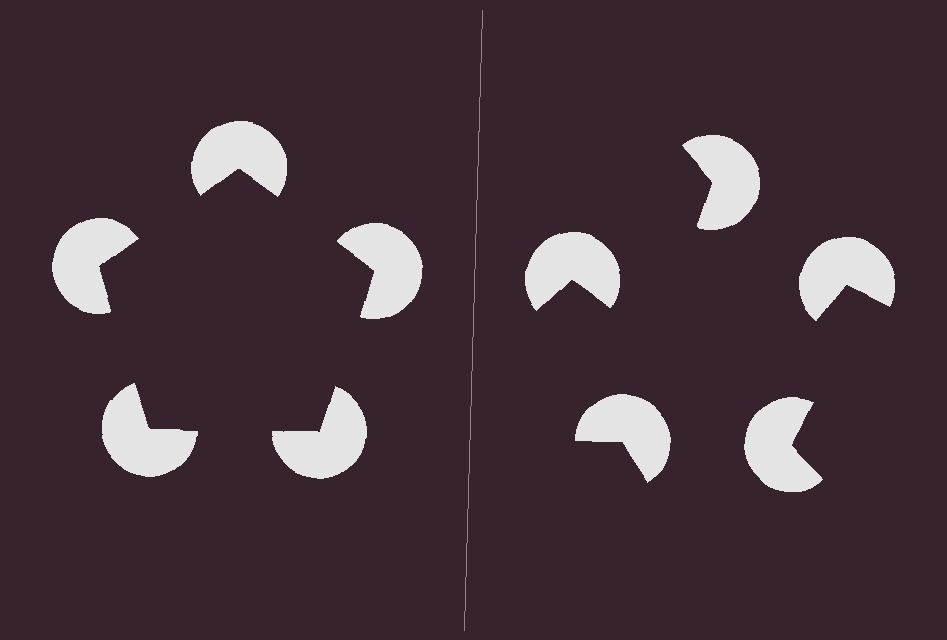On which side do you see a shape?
An illusory pentagon appears on the left side. On the right side the wedge cuts are rotated, so no coherent shape forms.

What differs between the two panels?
The pac-man discs are positioned identically on both sides; only the wedge orientations differ. On the left they align to a pentagon; on the right they are misaligned.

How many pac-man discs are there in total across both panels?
10 — 5 on each side.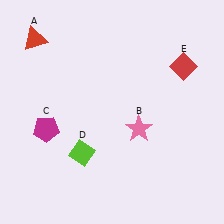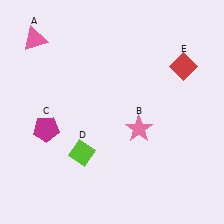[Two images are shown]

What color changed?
The triangle (A) changed from red in Image 1 to pink in Image 2.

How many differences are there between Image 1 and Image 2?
There is 1 difference between the two images.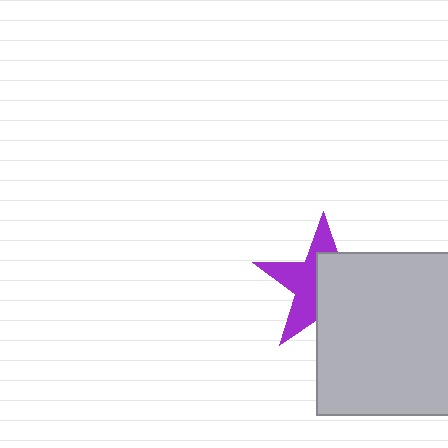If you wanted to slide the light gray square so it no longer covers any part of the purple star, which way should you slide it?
Slide it toward the lower-right — that is the most direct way to separate the two shapes.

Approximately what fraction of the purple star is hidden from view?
Roughly 54% of the purple star is hidden behind the light gray square.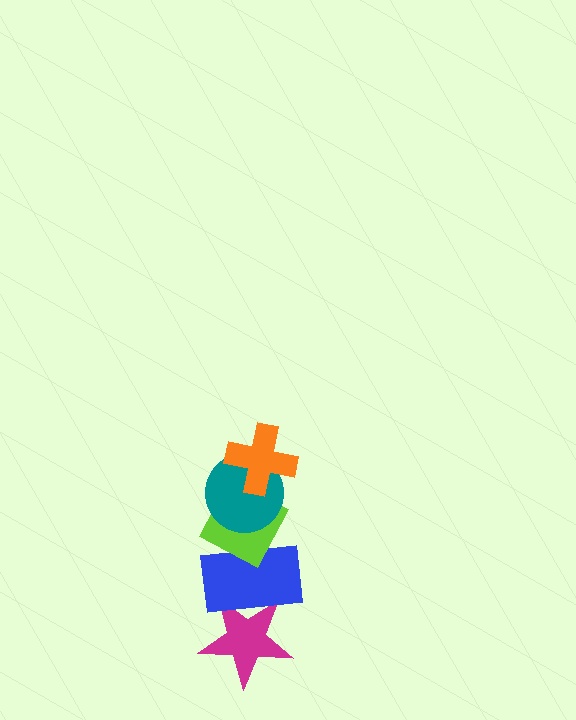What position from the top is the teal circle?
The teal circle is 2nd from the top.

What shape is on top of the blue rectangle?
The lime diamond is on top of the blue rectangle.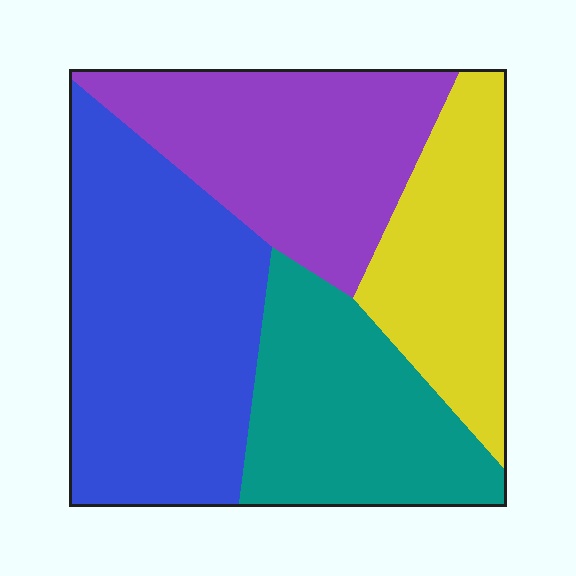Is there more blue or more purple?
Blue.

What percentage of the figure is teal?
Teal covers about 20% of the figure.